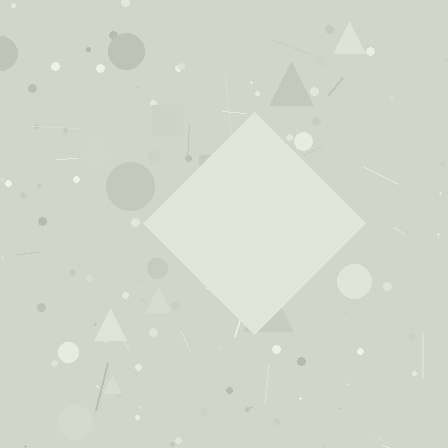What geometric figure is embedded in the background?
A diamond is embedded in the background.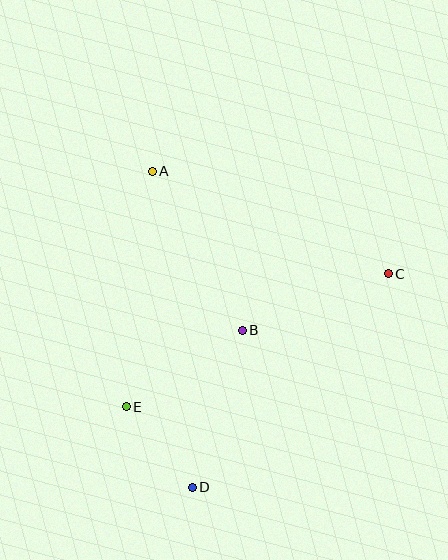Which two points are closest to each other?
Points D and E are closest to each other.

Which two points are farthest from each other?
Points A and D are farthest from each other.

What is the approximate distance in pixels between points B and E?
The distance between B and E is approximately 139 pixels.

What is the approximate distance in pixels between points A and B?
The distance between A and B is approximately 183 pixels.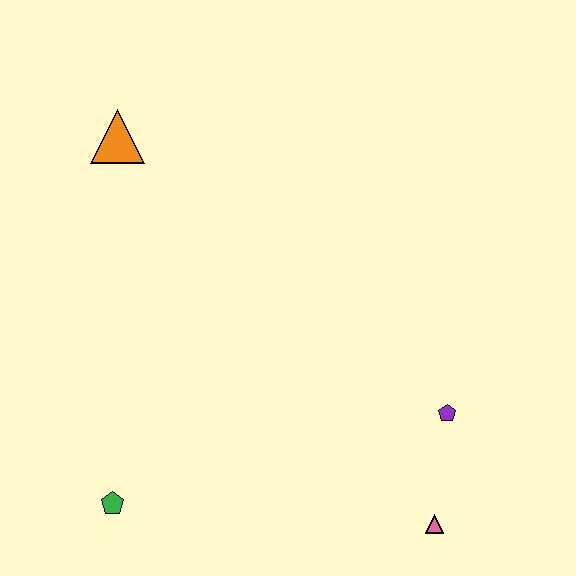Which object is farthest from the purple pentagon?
The orange triangle is farthest from the purple pentagon.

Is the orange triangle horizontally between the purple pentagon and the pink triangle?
No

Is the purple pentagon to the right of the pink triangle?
Yes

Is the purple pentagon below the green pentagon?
No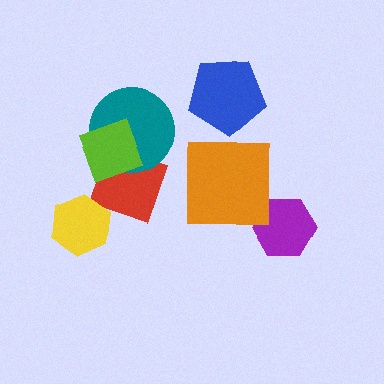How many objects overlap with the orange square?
0 objects overlap with the orange square.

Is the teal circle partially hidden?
Yes, it is partially covered by another shape.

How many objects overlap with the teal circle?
2 objects overlap with the teal circle.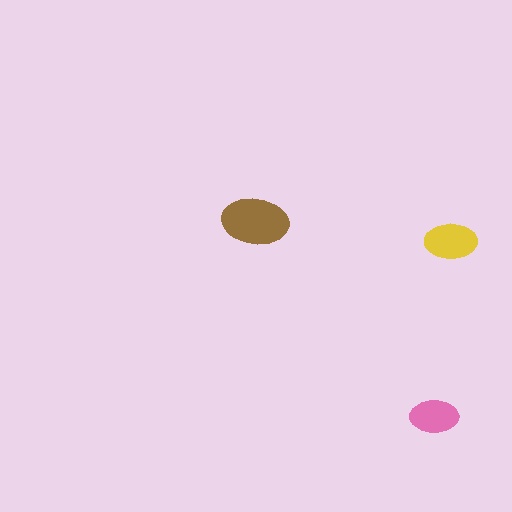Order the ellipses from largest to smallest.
the brown one, the yellow one, the pink one.